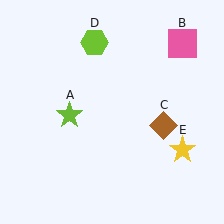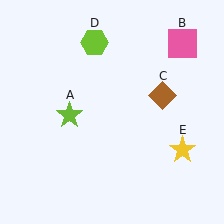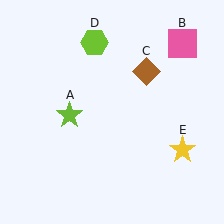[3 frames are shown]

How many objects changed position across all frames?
1 object changed position: brown diamond (object C).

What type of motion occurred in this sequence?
The brown diamond (object C) rotated counterclockwise around the center of the scene.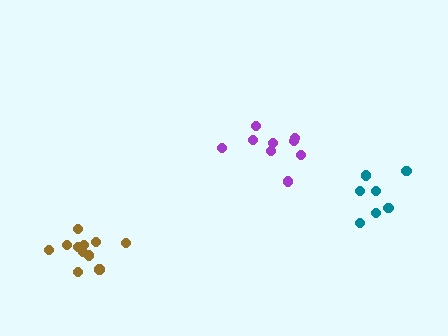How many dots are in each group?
Group 1: 9 dots, Group 2: 12 dots, Group 3: 7 dots (28 total).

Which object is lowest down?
The brown cluster is bottommost.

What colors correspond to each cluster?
The clusters are colored: purple, brown, teal.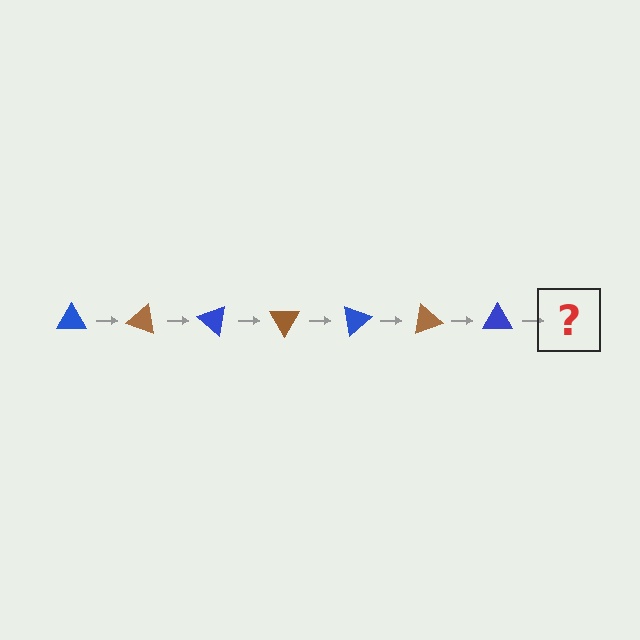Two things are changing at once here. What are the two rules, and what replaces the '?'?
The two rules are that it rotates 20 degrees each step and the color cycles through blue and brown. The '?' should be a brown triangle, rotated 140 degrees from the start.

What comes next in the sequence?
The next element should be a brown triangle, rotated 140 degrees from the start.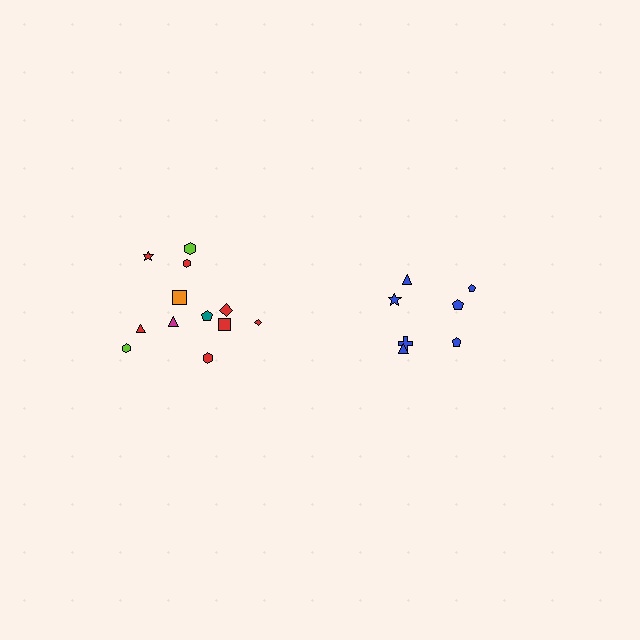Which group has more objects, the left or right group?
The left group.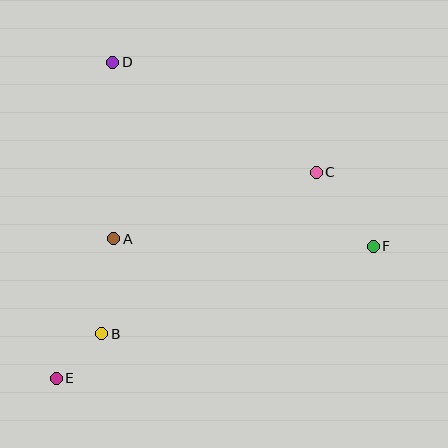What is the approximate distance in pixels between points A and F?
The distance between A and F is approximately 260 pixels.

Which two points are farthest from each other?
Points E and F are farthest from each other.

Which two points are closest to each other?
Points B and E are closest to each other.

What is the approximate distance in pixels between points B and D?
The distance between B and D is approximately 272 pixels.